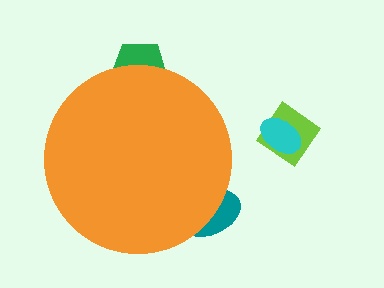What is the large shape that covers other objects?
An orange circle.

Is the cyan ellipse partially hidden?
No, the cyan ellipse is fully visible.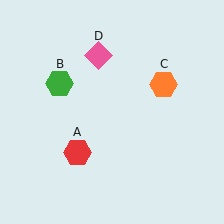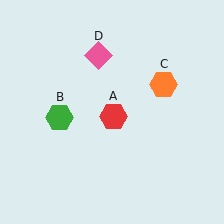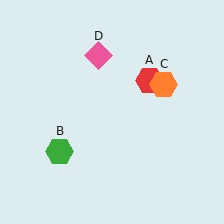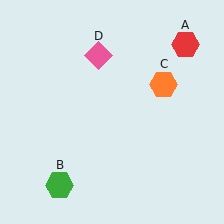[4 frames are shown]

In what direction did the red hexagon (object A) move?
The red hexagon (object A) moved up and to the right.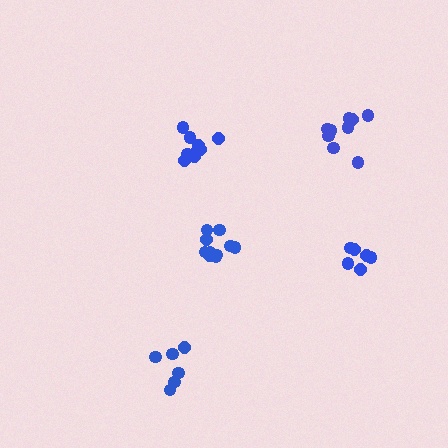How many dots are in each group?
Group 1: 9 dots, Group 2: 10 dots, Group 3: 6 dots, Group 4: 11 dots, Group 5: 6 dots (42 total).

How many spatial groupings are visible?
There are 5 spatial groupings.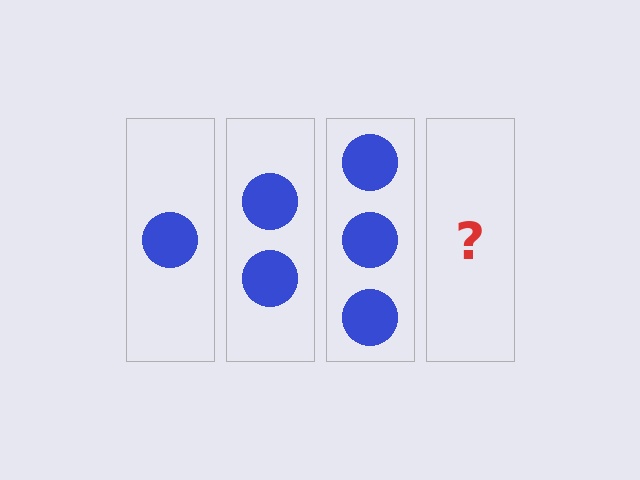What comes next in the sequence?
The next element should be 4 circles.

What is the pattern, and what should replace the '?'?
The pattern is that each step adds one more circle. The '?' should be 4 circles.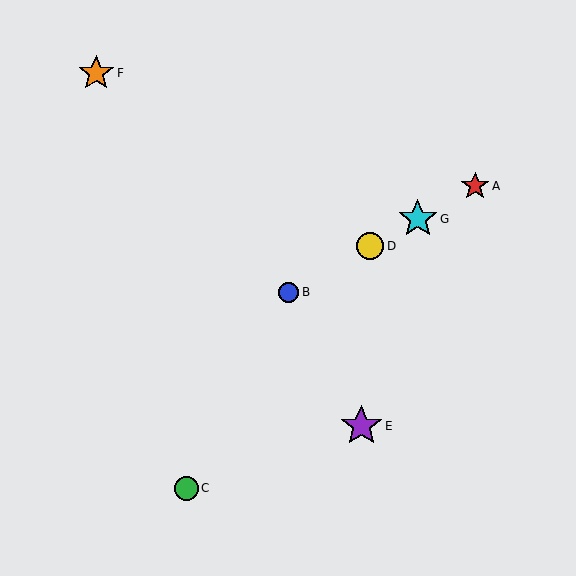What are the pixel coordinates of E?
Object E is at (361, 426).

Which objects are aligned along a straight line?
Objects A, B, D, G are aligned along a straight line.